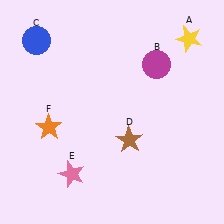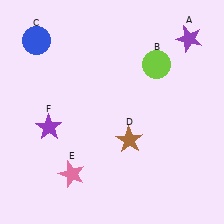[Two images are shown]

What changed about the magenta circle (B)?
In Image 1, B is magenta. In Image 2, it changed to lime.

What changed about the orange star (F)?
In Image 1, F is orange. In Image 2, it changed to purple.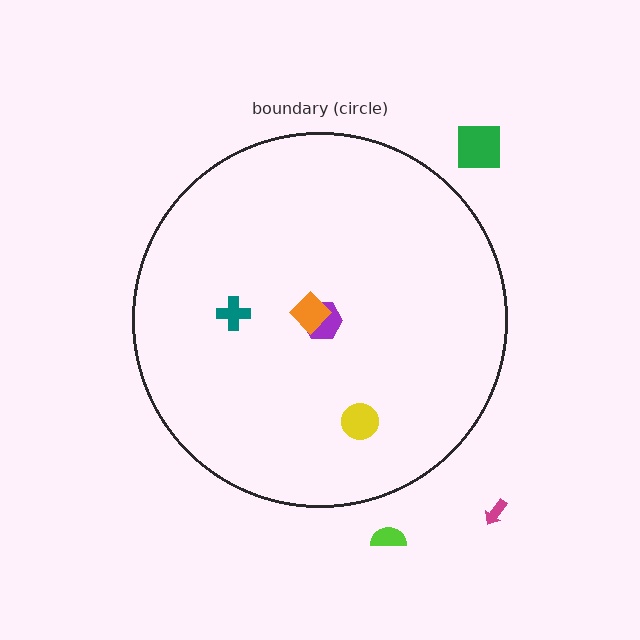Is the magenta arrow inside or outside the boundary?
Outside.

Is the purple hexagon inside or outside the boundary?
Inside.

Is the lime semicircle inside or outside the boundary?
Outside.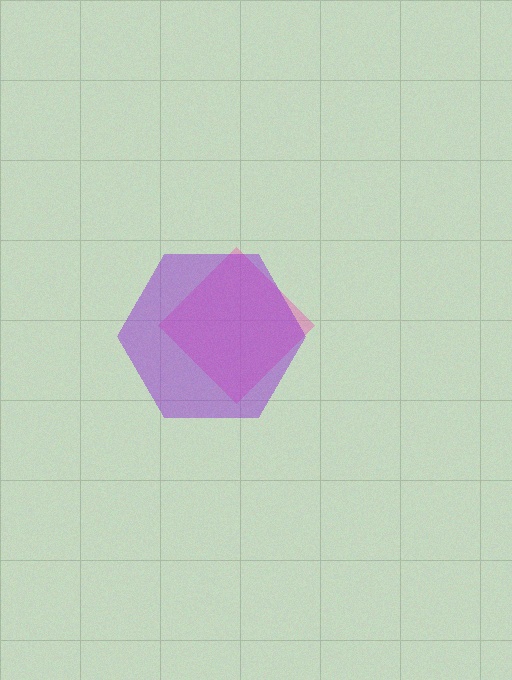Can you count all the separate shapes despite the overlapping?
Yes, there are 2 separate shapes.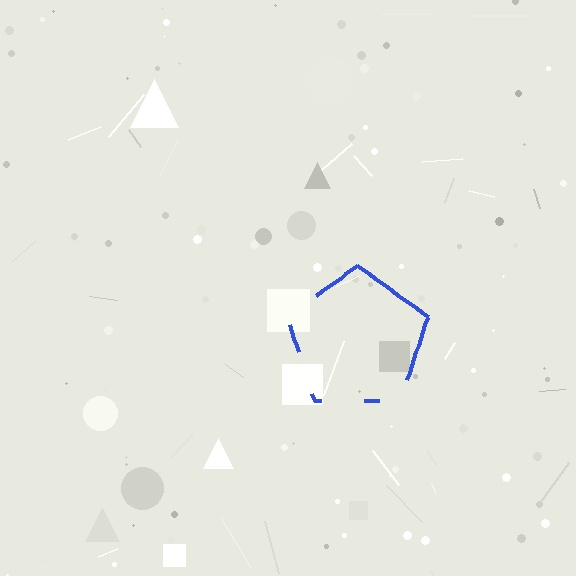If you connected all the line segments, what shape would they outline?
They would outline a pentagon.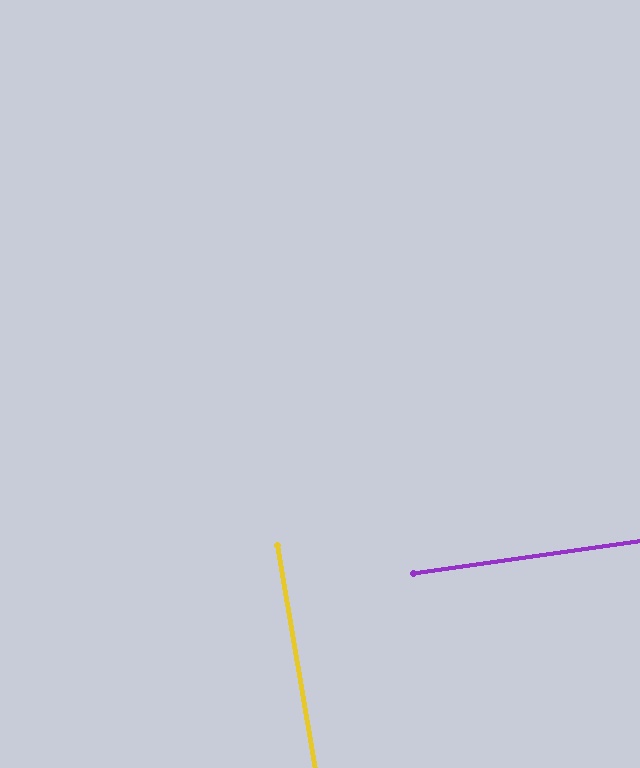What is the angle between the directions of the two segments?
Approximately 89 degrees.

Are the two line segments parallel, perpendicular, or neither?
Perpendicular — they meet at approximately 89°.